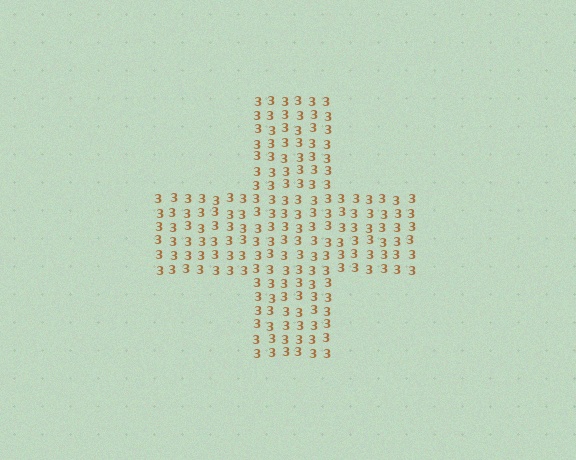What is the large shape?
The large shape is a cross.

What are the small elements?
The small elements are digit 3's.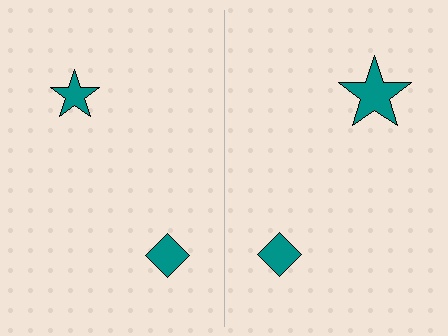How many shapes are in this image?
There are 4 shapes in this image.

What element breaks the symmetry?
The teal star on the right side has a different size than its mirror counterpart.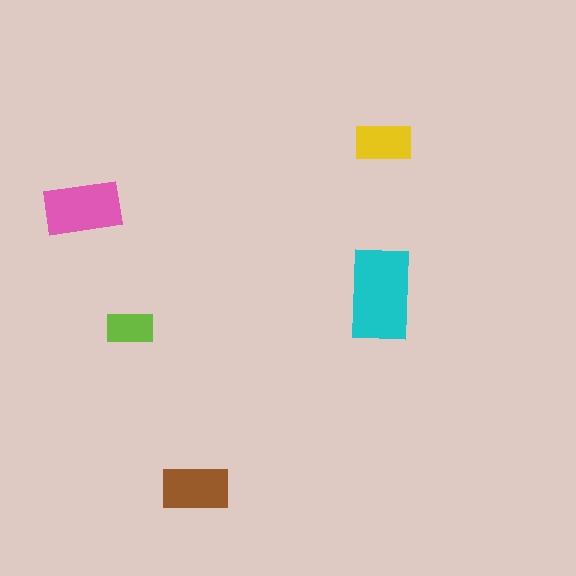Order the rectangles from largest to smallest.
the cyan one, the pink one, the brown one, the yellow one, the lime one.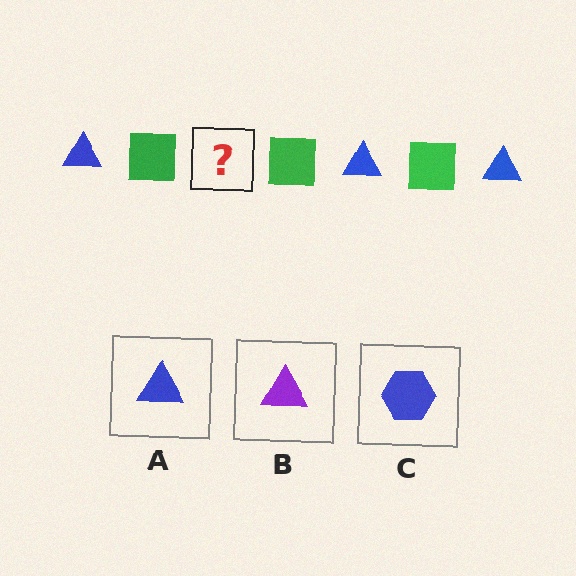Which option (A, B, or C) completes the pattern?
A.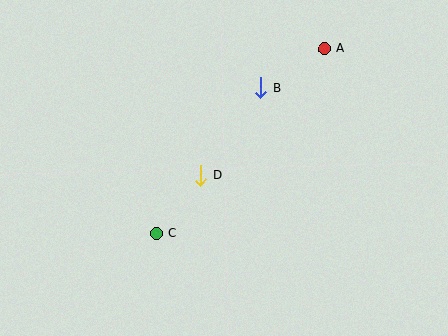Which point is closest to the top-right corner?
Point A is closest to the top-right corner.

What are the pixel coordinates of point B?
Point B is at (260, 88).